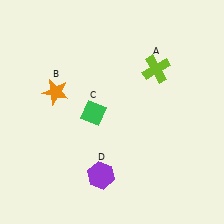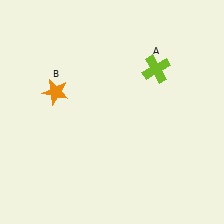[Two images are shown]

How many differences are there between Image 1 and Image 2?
There are 2 differences between the two images.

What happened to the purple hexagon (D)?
The purple hexagon (D) was removed in Image 2. It was in the bottom-left area of Image 1.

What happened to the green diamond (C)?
The green diamond (C) was removed in Image 2. It was in the bottom-left area of Image 1.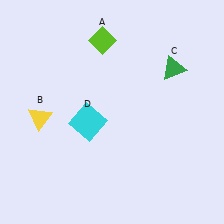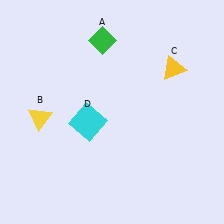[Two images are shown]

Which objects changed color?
A changed from lime to green. C changed from green to yellow.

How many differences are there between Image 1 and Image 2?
There are 2 differences between the two images.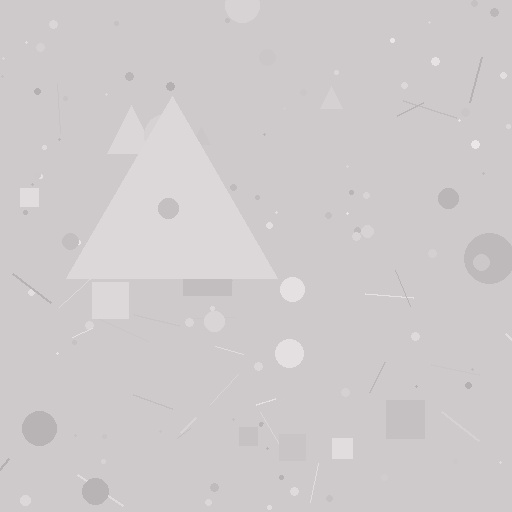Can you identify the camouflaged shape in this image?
The camouflaged shape is a triangle.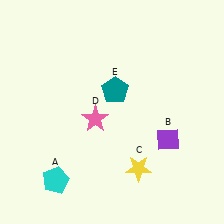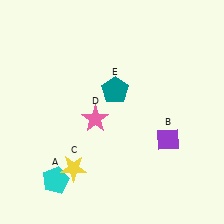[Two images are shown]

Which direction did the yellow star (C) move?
The yellow star (C) moved left.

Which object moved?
The yellow star (C) moved left.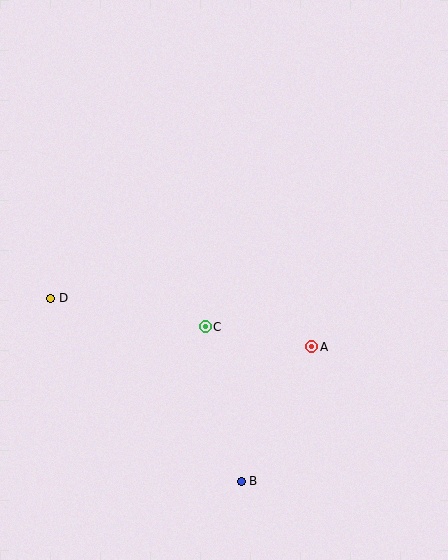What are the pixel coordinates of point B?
Point B is at (241, 481).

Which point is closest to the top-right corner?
Point A is closest to the top-right corner.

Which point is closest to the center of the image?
Point C at (205, 327) is closest to the center.